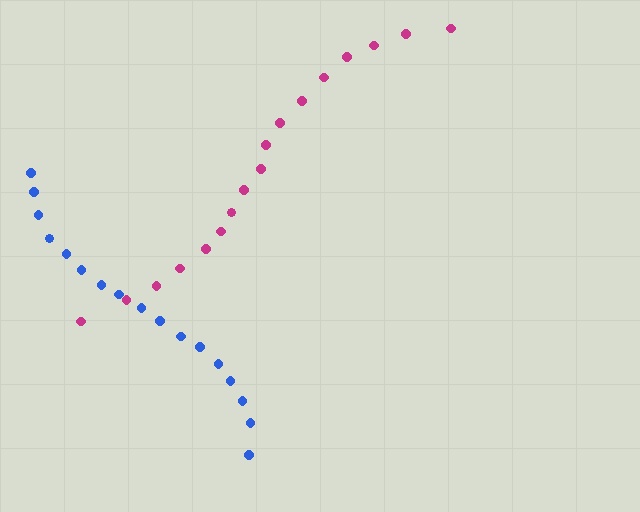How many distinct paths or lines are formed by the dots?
There are 2 distinct paths.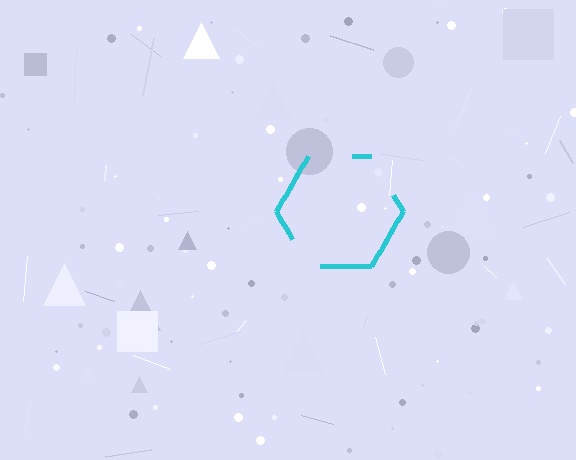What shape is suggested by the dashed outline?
The dashed outline suggests a hexagon.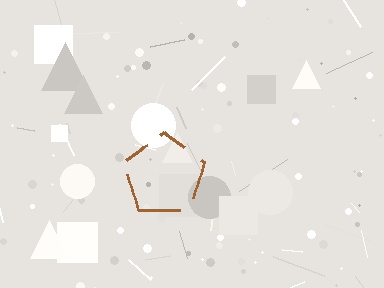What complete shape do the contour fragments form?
The contour fragments form a pentagon.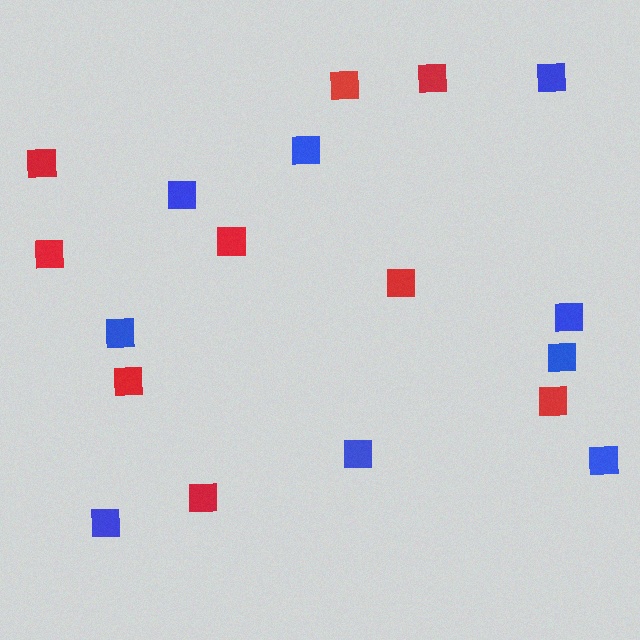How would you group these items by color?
There are 2 groups: one group of blue squares (9) and one group of red squares (9).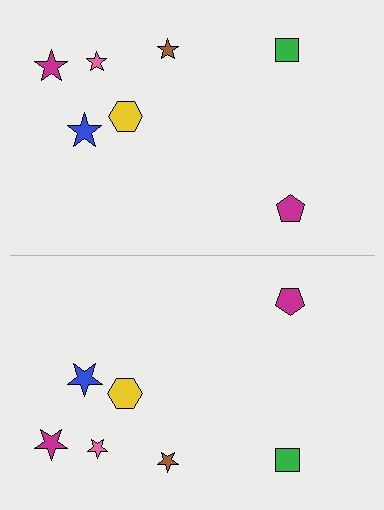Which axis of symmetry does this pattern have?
The pattern has a horizontal axis of symmetry running through the center of the image.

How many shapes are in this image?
There are 14 shapes in this image.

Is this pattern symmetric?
Yes, this pattern has bilateral (reflection) symmetry.